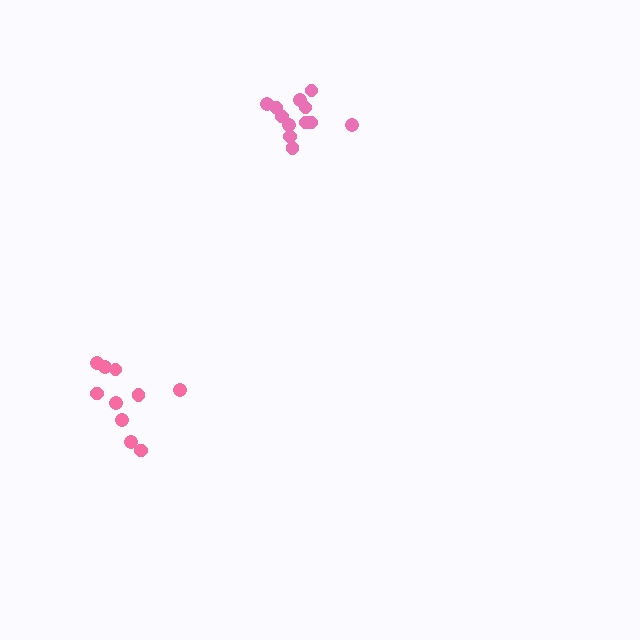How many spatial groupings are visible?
There are 2 spatial groupings.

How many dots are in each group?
Group 1: 10 dots, Group 2: 12 dots (22 total).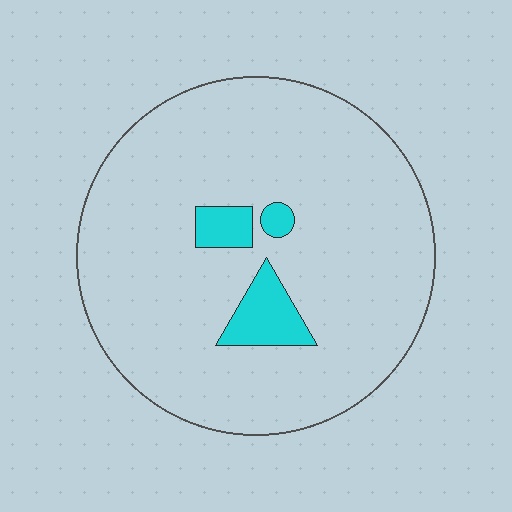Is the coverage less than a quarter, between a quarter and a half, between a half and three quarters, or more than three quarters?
Less than a quarter.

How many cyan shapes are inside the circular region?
3.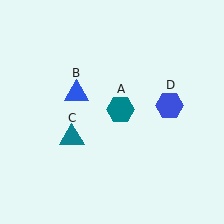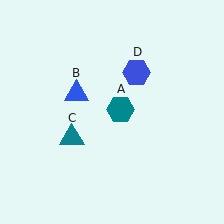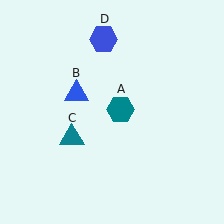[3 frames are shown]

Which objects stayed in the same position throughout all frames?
Teal hexagon (object A) and blue triangle (object B) and teal triangle (object C) remained stationary.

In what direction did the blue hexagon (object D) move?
The blue hexagon (object D) moved up and to the left.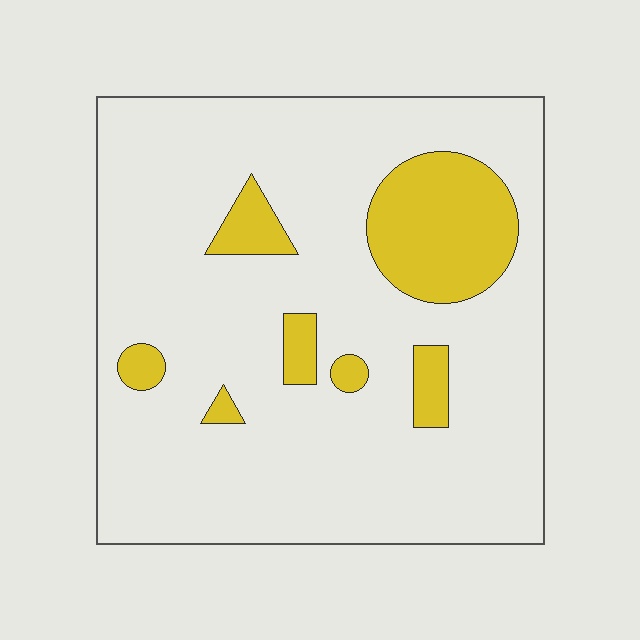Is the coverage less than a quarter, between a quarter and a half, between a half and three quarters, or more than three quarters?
Less than a quarter.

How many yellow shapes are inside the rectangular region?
7.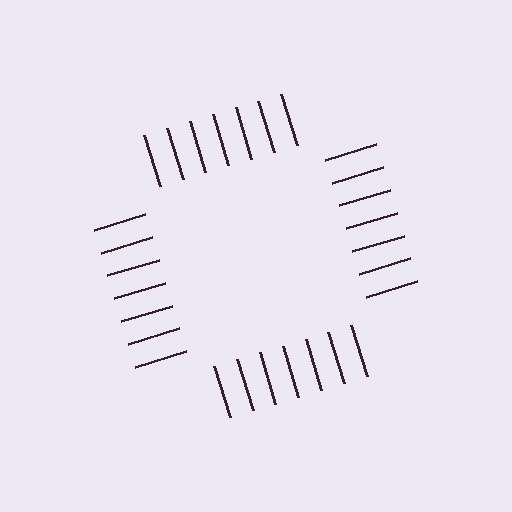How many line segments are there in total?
28 — 7 along each of the 4 edges.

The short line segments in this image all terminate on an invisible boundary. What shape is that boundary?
An illusory square — the line segments terminate on its edges but no continuous stroke is drawn.